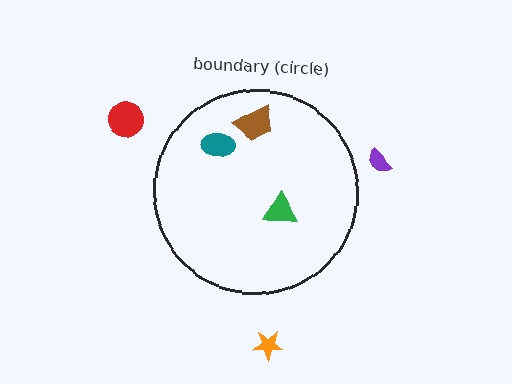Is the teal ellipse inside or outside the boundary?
Inside.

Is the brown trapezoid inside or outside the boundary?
Inside.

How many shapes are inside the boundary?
3 inside, 3 outside.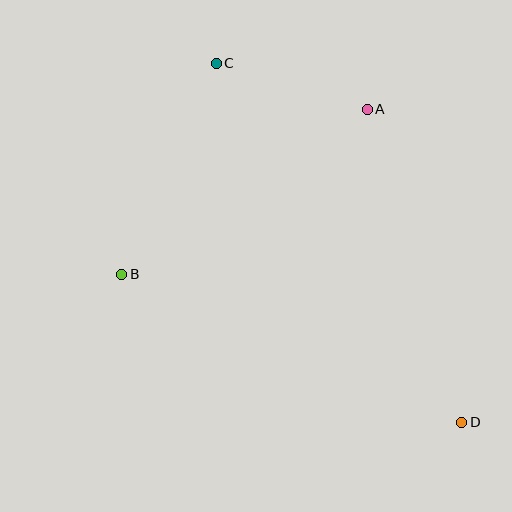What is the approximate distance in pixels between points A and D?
The distance between A and D is approximately 327 pixels.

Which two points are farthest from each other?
Points C and D are farthest from each other.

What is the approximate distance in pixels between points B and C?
The distance between B and C is approximately 231 pixels.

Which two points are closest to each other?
Points A and C are closest to each other.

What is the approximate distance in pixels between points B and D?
The distance between B and D is approximately 371 pixels.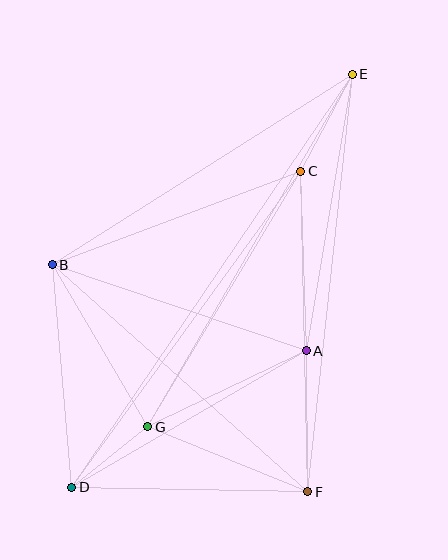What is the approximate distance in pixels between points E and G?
The distance between E and G is approximately 407 pixels.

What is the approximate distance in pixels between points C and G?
The distance between C and G is approximately 298 pixels.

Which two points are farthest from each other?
Points D and E are farthest from each other.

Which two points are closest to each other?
Points D and G are closest to each other.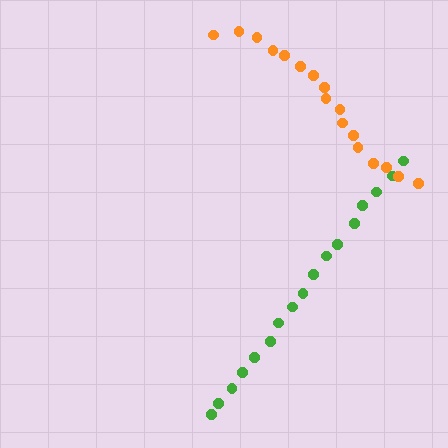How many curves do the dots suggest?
There are 2 distinct paths.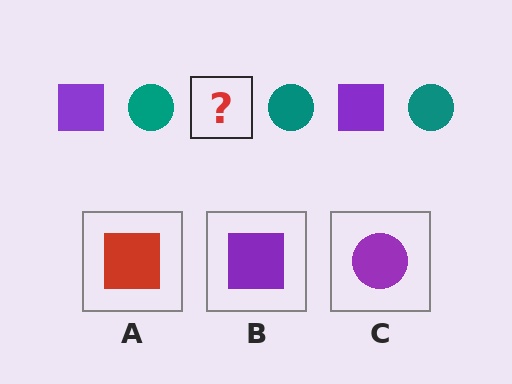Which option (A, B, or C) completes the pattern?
B.